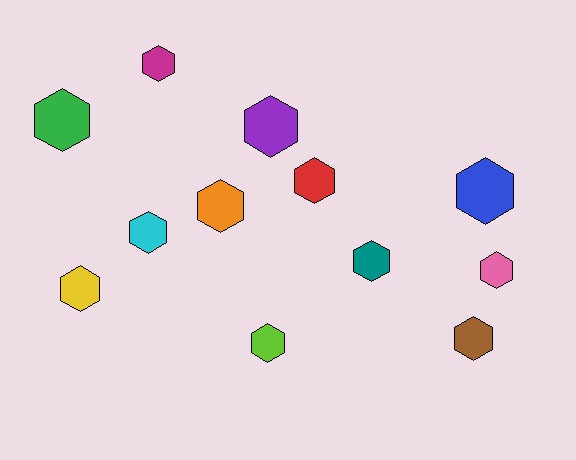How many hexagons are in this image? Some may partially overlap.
There are 12 hexagons.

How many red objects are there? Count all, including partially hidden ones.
There is 1 red object.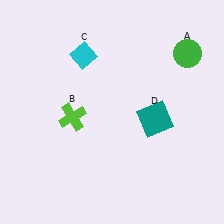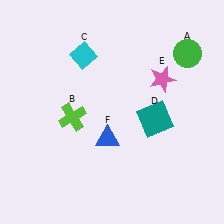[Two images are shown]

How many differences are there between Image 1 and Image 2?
There are 2 differences between the two images.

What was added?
A pink star (E), a blue triangle (F) were added in Image 2.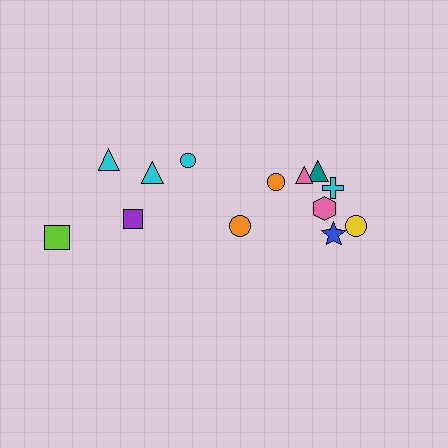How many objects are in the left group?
There are 5 objects.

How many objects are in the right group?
There are 8 objects.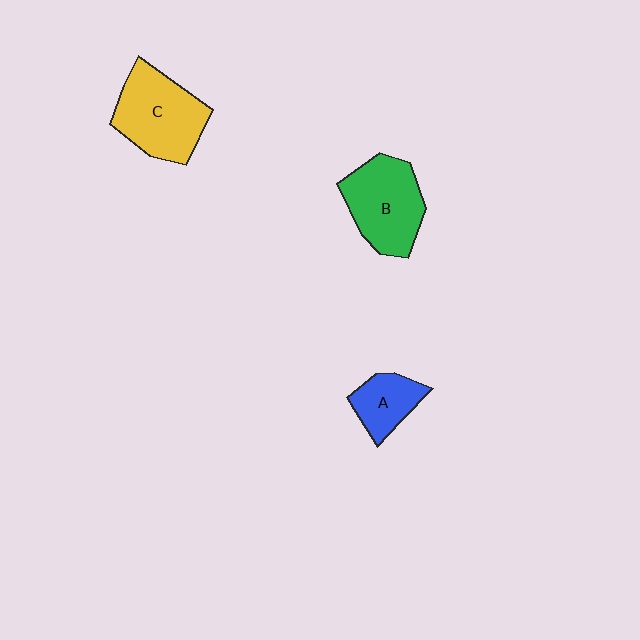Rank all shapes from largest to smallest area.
From largest to smallest: C (yellow), B (green), A (blue).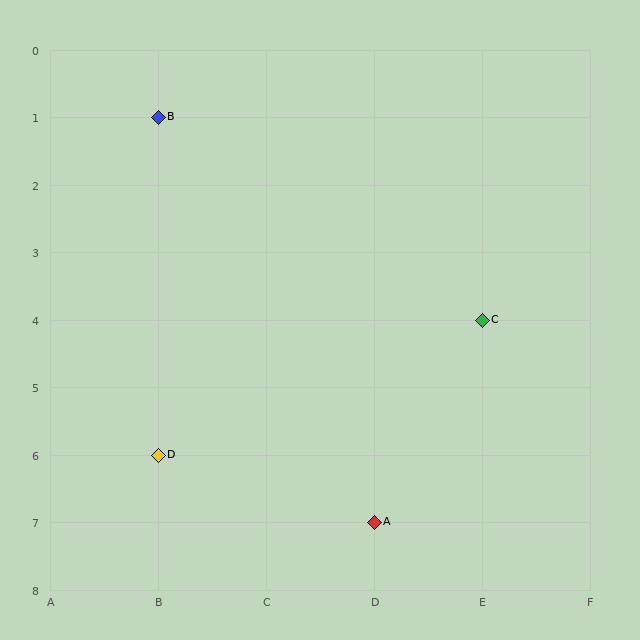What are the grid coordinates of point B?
Point B is at grid coordinates (B, 1).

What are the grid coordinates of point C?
Point C is at grid coordinates (E, 4).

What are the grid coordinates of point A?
Point A is at grid coordinates (D, 7).